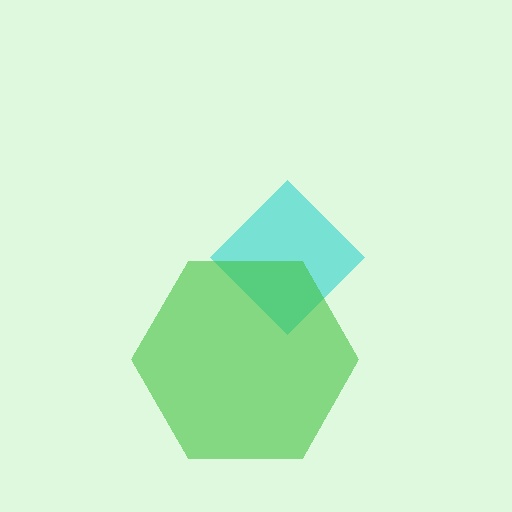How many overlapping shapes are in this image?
There are 2 overlapping shapes in the image.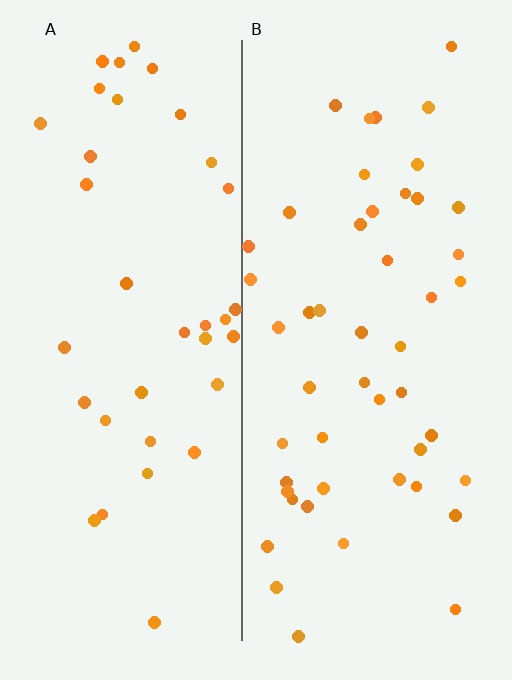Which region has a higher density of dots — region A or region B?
B (the right).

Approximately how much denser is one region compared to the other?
Approximately 1.3× — region B over region A.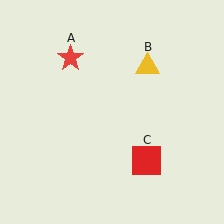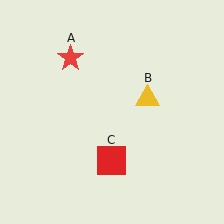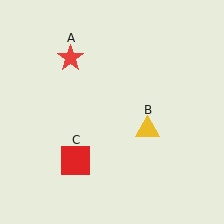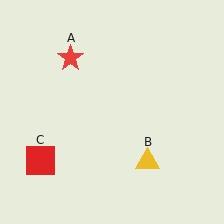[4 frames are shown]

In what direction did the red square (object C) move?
The red square (object C) moved left.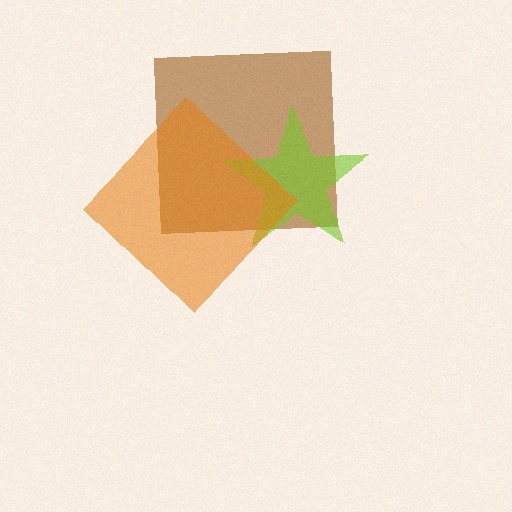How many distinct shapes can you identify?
There are 3 distinct shapes: a brown square, a lime star, an orange diamond.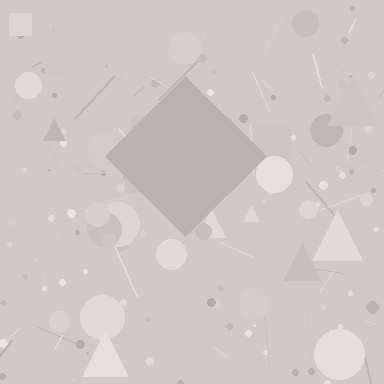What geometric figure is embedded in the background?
A diamond is embedded in the background.